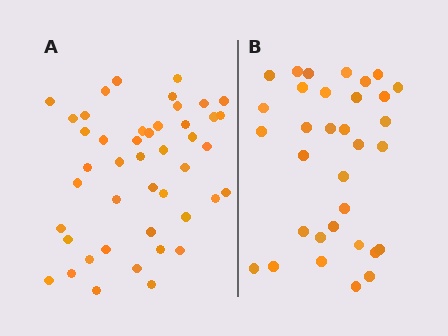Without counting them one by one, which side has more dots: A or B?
Region A (the left region) has more dots.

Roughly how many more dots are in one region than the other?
Region A has roughly 12 or so more dots than region B.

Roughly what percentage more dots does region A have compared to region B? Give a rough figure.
About 35% more.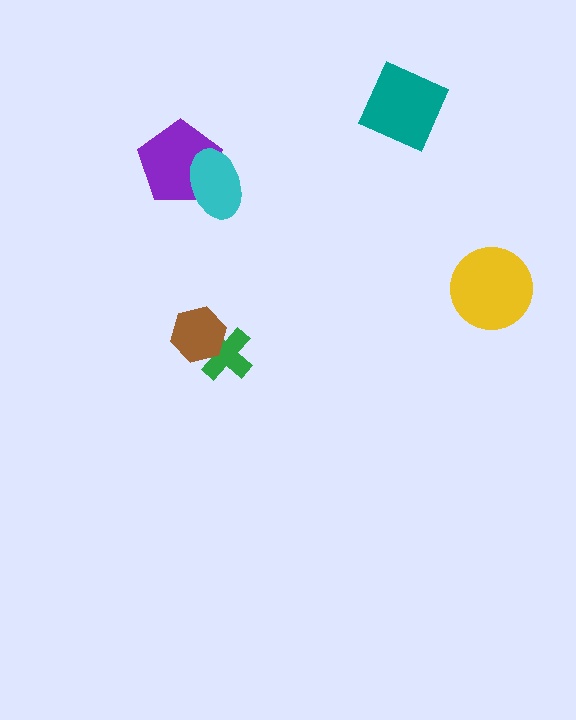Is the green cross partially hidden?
Yes, it is partially covered by another shape.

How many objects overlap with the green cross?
1 object overlaps with the green cross.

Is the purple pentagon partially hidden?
Yes, it is partially covered by another shape.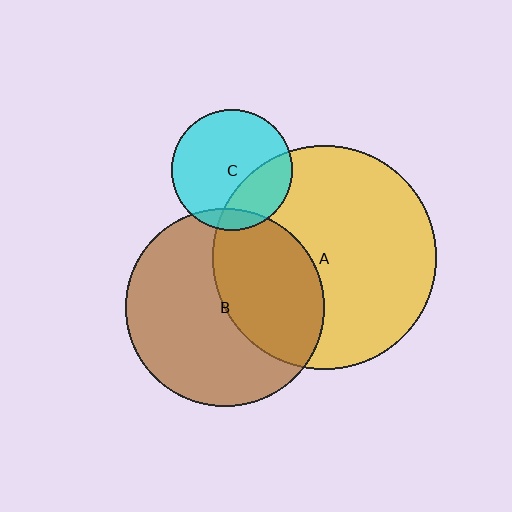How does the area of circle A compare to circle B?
Approximately 1.3 times.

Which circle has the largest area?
Circle A (yellow).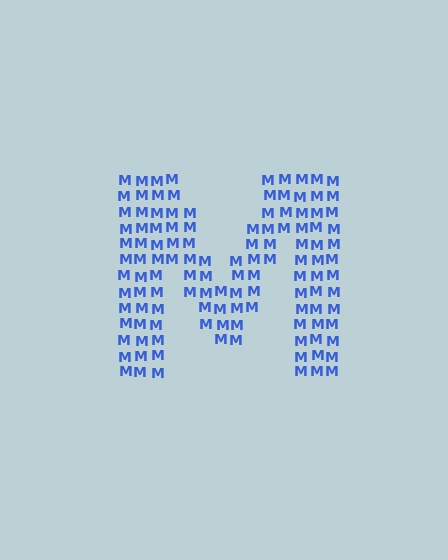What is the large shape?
The large shape is the letter M.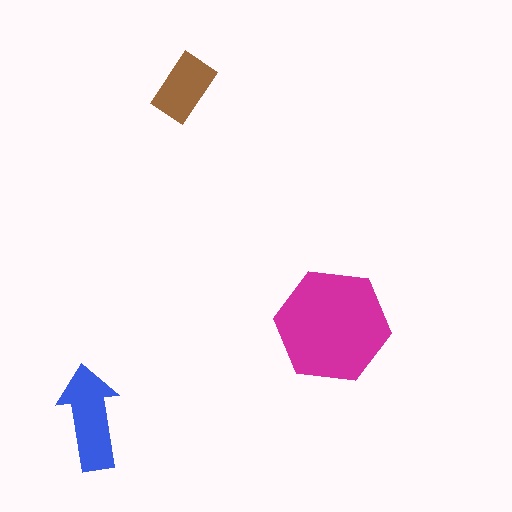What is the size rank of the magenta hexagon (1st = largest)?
1st.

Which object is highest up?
The brown rectangle is topmost.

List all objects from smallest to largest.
The brown rectangle, the blue arrow, the magenta hexagon.